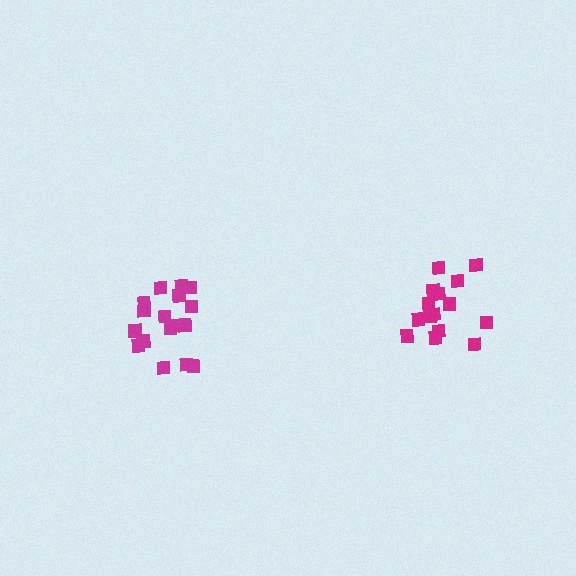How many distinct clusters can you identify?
There are 2 distinct clusters.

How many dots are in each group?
Group 1: 17 dots, Group 2: 15 dots (32 total).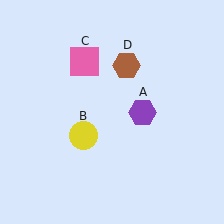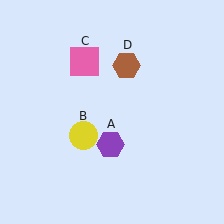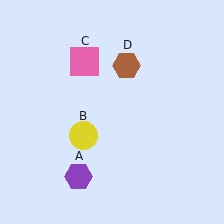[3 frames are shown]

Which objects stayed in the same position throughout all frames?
Yellow circle (object B) and pink square (object C) and brown hexagon (object D) remained stationary.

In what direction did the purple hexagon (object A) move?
The purple hexagon (object A) moved down and to the left.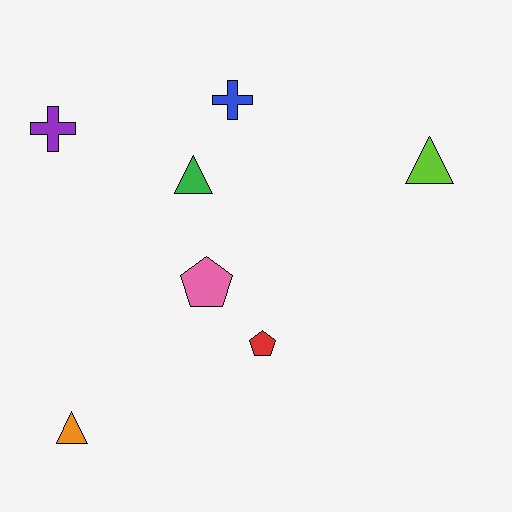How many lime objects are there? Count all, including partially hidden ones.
There is 1 lime object.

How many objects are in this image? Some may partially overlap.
There are 7 objects.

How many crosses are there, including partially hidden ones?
There are 2 crosses.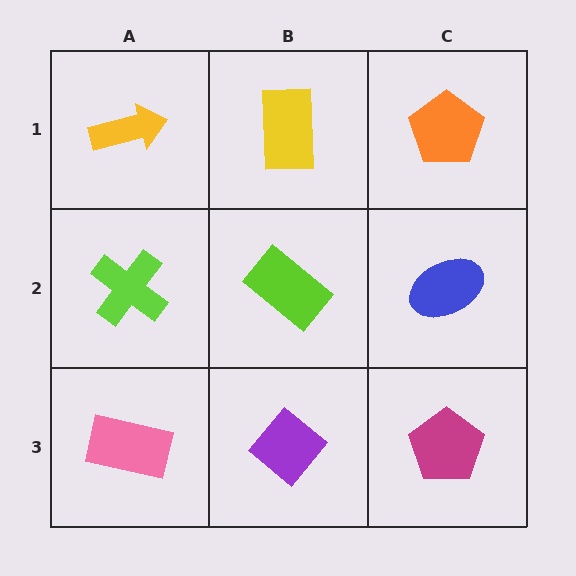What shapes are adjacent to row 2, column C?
An orange pentagon (row 1, column C), a magenta pentagon (row 3, column C), a lime rectangle (row 2, column B).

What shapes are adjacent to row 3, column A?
A lime cross (row 2, column A), a purple diamond (row 3, column B).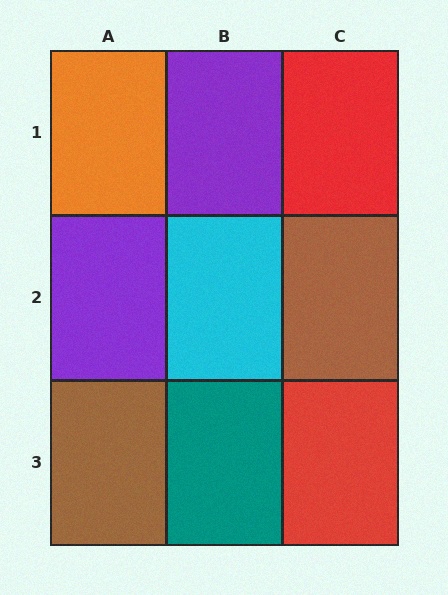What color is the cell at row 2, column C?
Brown.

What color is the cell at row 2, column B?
Cyan.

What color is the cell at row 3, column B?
Teal.